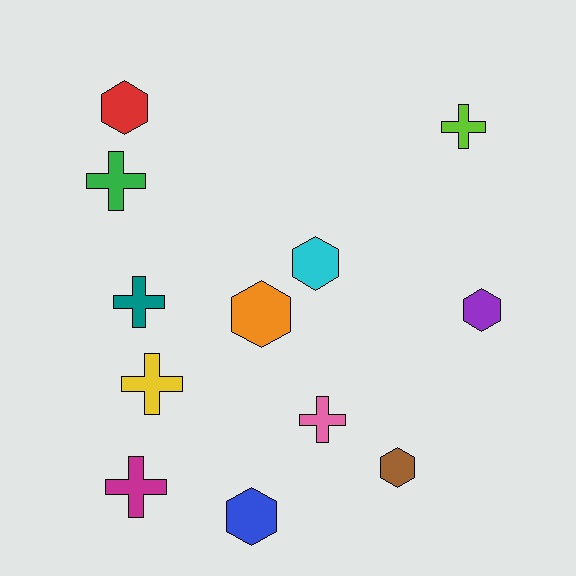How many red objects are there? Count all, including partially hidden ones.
There is 1 red object.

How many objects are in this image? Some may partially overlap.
There are 12 objects.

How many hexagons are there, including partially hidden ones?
There are 6 hexagons.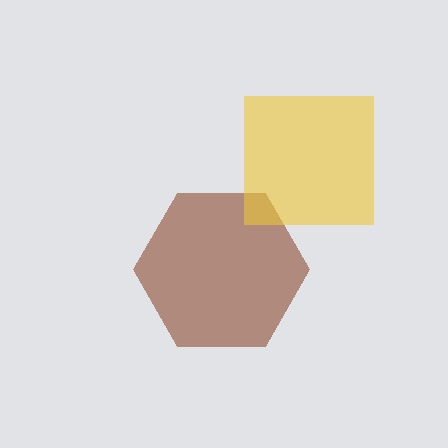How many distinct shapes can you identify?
There are 2 distinct shapes: a brown hexagon, a yellow square.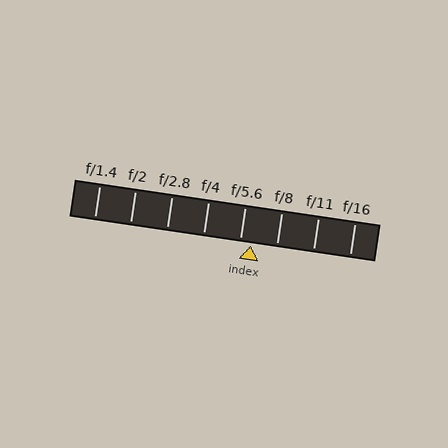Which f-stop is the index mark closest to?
The index mark is closest to f/5.6.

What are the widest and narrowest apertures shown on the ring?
The widest aperture shown is f/1.4 and the narrowest is f/16.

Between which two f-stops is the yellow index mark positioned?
The index mark is between f/5.6 and f/8.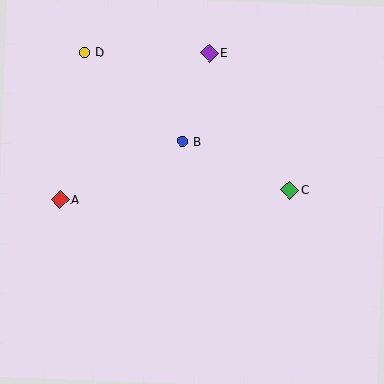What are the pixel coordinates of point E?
Point E is at (209, 53).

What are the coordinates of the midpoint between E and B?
The midpoint between E and B is at (196, 97).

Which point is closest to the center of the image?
Point B at (182, 141) is closest to the center.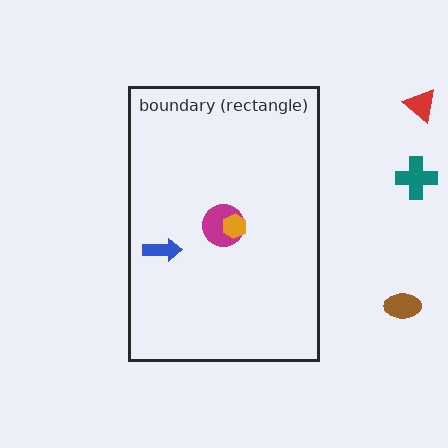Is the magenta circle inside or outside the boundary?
Inside.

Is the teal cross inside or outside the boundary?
Outside.